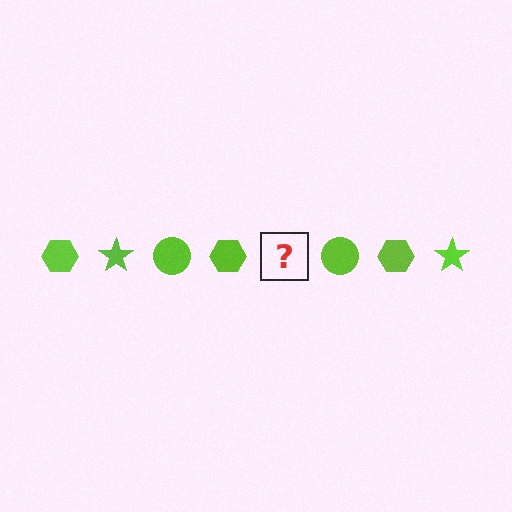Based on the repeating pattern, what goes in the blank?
The blank should be a lime star.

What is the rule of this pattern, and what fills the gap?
The rule is that the pattern cycles through hexagon, star, circle shapes in lime. The gap should be filled with a lime star.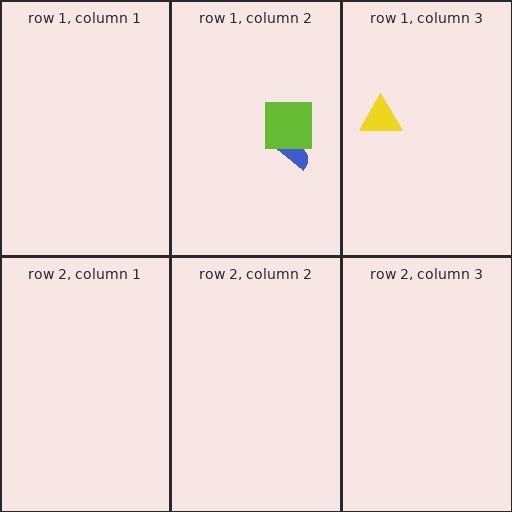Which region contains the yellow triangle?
The row 1, column 3 region.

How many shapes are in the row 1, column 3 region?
1.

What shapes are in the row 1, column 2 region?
The blue semicircle, the lime square.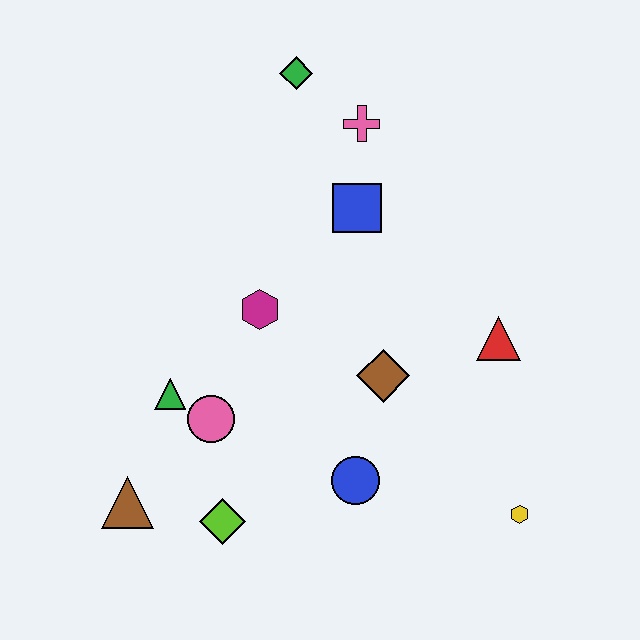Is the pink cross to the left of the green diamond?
No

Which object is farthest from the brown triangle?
The green diamond is farthest from the brown triangle.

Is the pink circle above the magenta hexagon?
No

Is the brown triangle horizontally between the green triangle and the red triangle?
No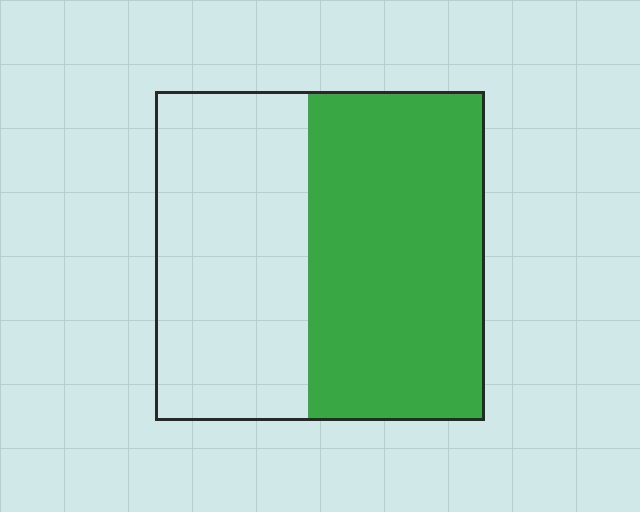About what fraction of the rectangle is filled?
About one half (1/2).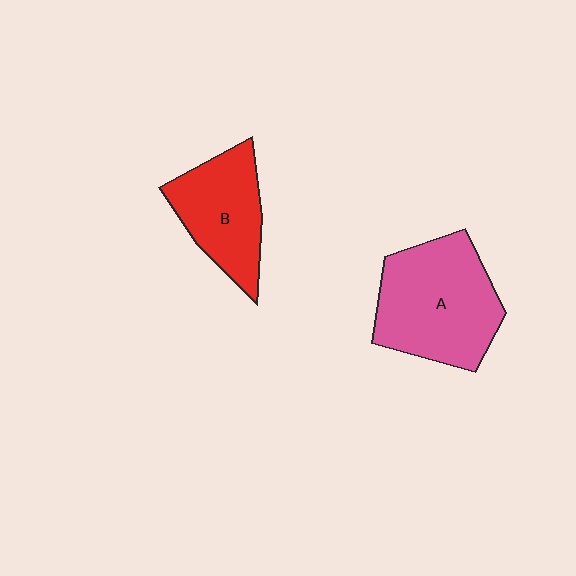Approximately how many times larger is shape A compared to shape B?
Approximately 1.4 times.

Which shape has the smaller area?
Shape B (red).